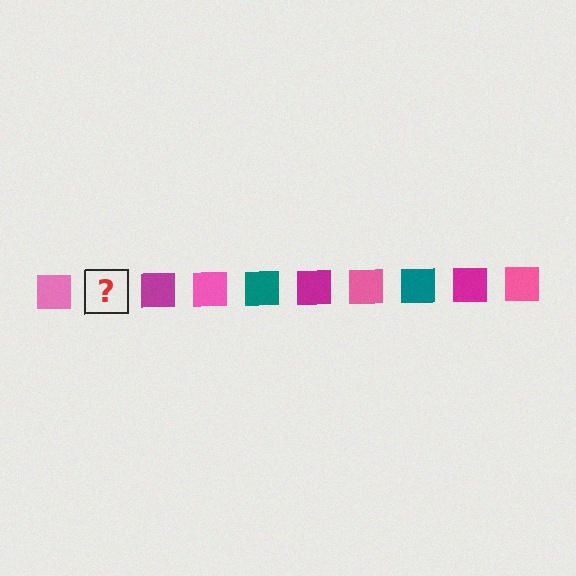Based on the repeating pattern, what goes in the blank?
The blank should be a teal square.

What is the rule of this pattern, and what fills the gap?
The rule is that the pattern cycles through pink, teal, magenta squares. The gap should be filled with a teal square.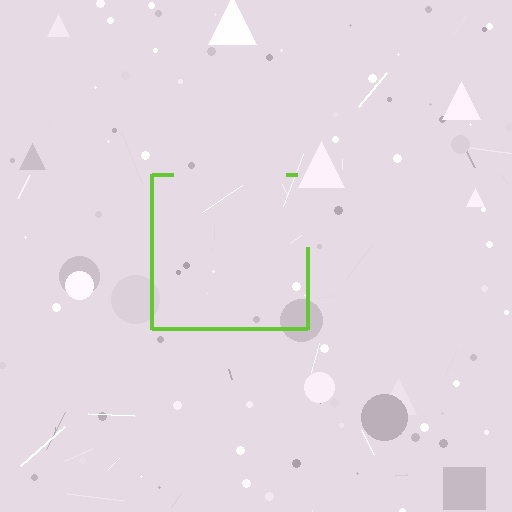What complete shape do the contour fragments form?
The contour fragments form a square.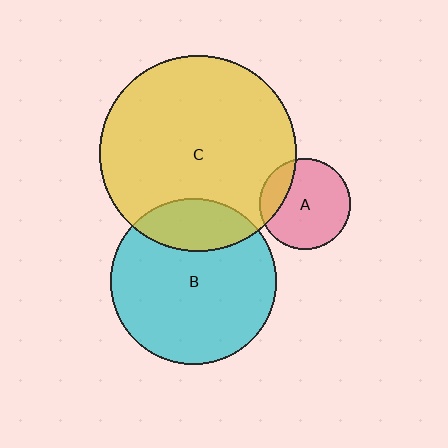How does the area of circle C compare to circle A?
Approximately 4.6 times.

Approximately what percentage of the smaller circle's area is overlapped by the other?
Approximately 20%.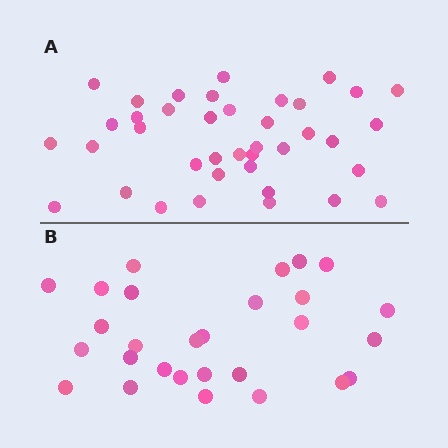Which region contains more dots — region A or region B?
Region A (the top region) has more dots.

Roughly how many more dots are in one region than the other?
Region A has roughly 12 or so more dots than region B.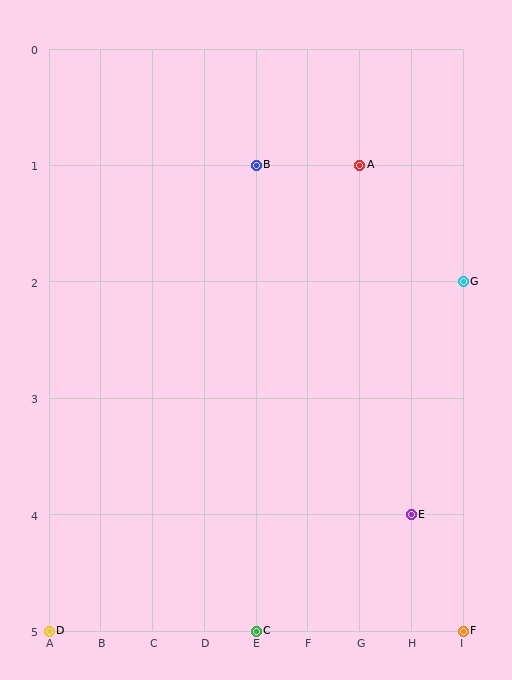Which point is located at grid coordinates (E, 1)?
Point B is at (E, 1).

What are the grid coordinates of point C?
Point C is at grid coordinates (E, 5).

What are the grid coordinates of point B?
Point B is at grid coordinates (E, 1).